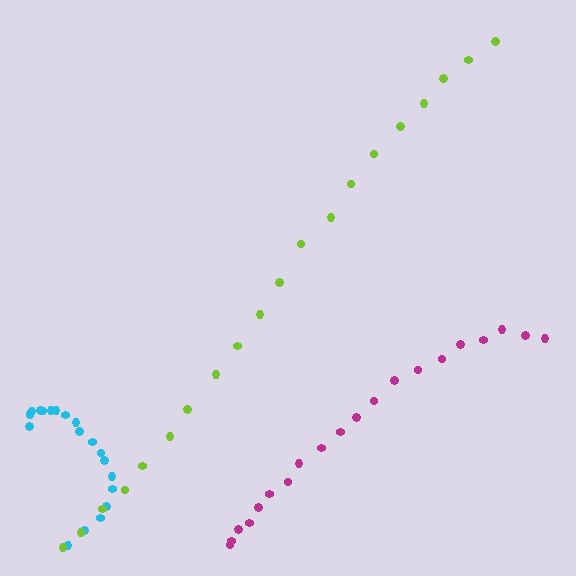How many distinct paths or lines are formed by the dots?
There are 3 distinct paths.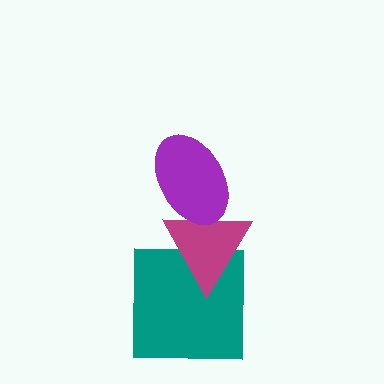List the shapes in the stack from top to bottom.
From top to bottom: the purple ellipse, the magenta triangle, the teal square.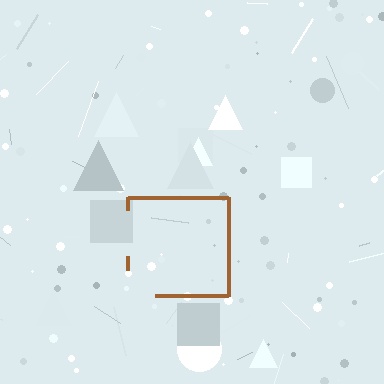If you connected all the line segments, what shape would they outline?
They would outline a square.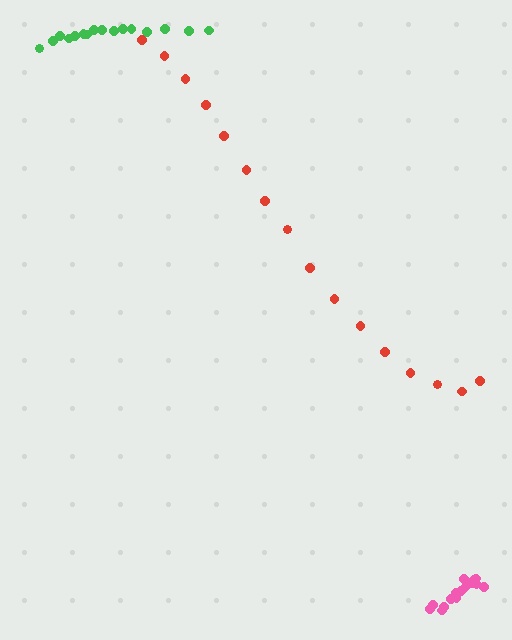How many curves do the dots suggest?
There are 3 distinct paths.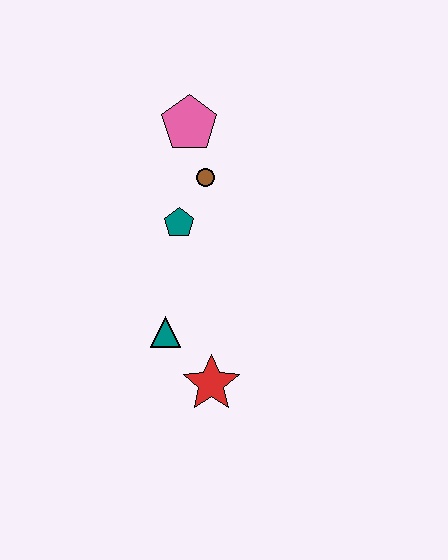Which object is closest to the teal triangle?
The red star is closest to the teal triangle.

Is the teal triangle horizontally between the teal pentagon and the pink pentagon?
No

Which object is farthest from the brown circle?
The red star is farthest from the brown circle.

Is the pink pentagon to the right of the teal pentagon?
Yes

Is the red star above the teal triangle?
No